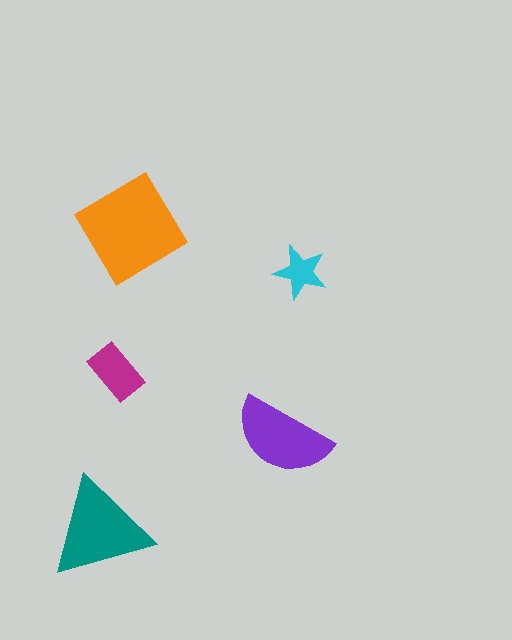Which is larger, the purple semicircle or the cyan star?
The purple semicircle.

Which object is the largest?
The orange diamond.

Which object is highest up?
The orange diamond is topmost.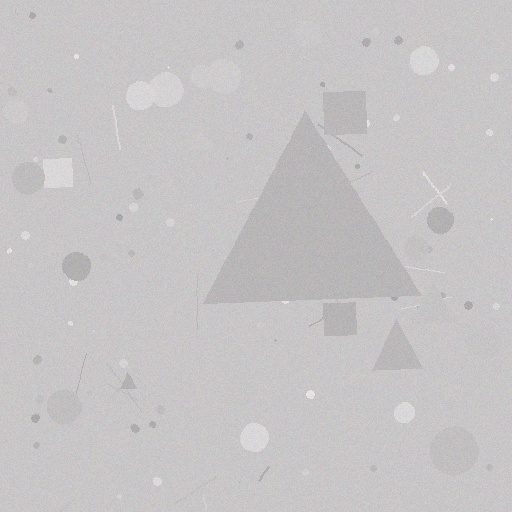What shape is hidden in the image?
A triangle is hidden in the image.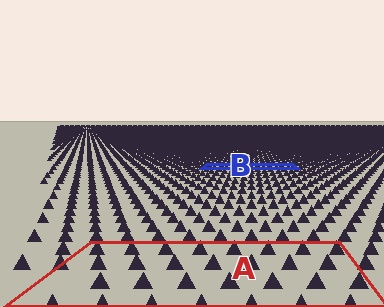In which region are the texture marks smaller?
The texture marks are smaller in region B, because it is farther away.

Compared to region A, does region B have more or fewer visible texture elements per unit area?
Region B has more texture elements per unit area — they are packed more densely because it is farther away.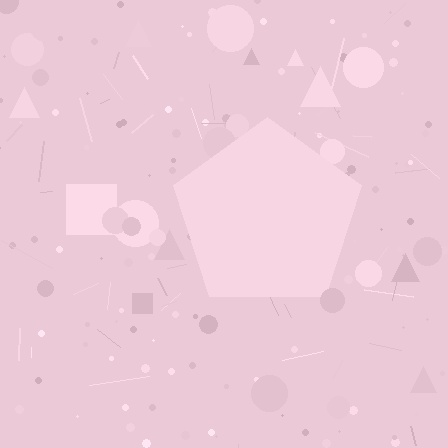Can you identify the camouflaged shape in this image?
The camouflaged shape is a pentagon.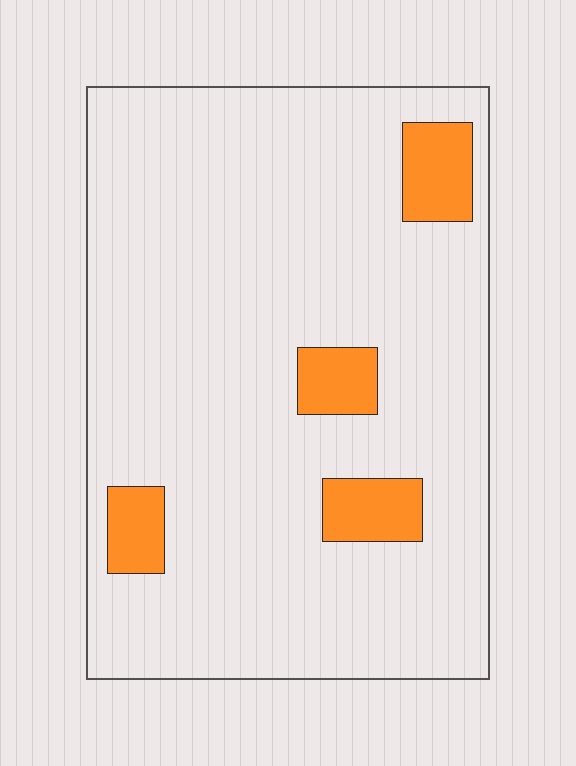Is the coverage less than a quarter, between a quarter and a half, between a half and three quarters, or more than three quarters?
Less than a quarter.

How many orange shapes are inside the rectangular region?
4.